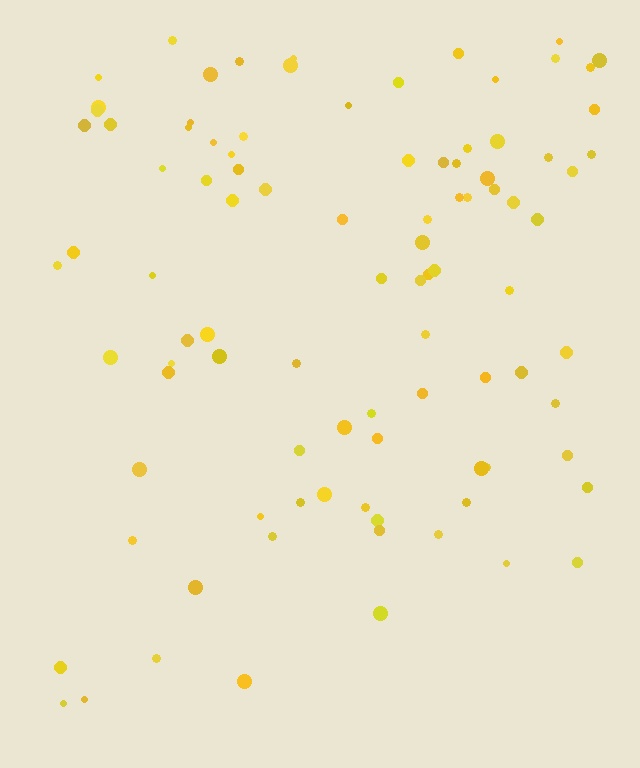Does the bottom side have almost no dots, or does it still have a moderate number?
Still a moderate number, just noticeably fewer than the top.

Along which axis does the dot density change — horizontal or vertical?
Vertical.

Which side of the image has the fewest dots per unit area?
The bottom.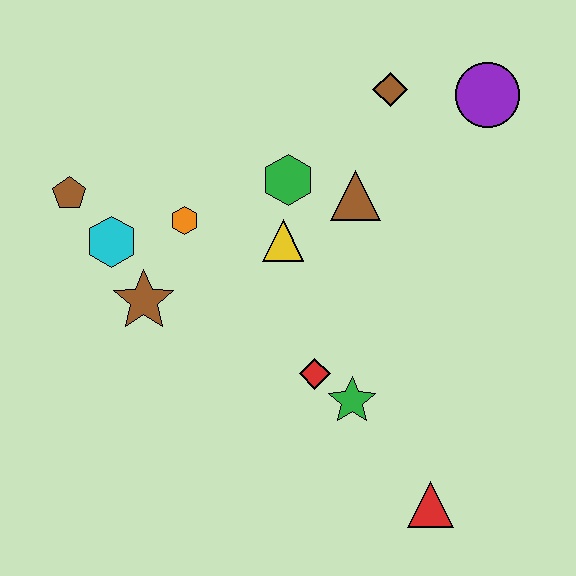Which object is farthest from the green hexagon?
The red triangle is farthest from the green hexagon.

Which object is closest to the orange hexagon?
The cyan hexagon is closest to the orange hexagon.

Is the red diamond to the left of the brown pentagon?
No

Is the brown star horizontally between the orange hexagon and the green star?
No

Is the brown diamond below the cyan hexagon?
No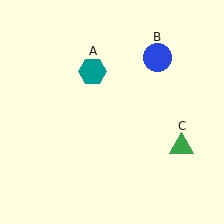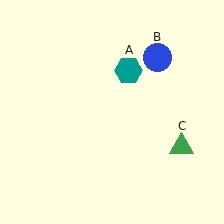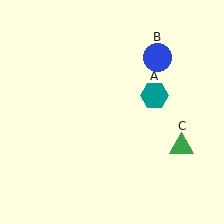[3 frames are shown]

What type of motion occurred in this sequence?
The teal hexagon (object A) rotated clockwise around the center of the scene.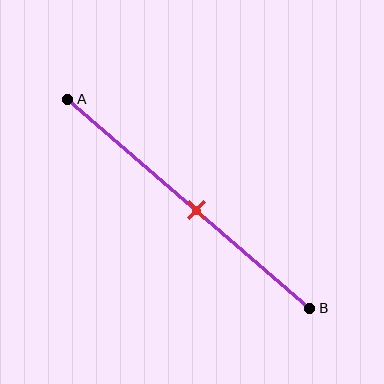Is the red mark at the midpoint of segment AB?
No, the mark is at about 55% from A, not at the 50% midpoint.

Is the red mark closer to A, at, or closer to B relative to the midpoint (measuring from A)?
The red mark is closer to point B than the midpoint of segment AB.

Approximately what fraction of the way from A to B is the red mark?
The red mark is approximately 55% of the way from A to B.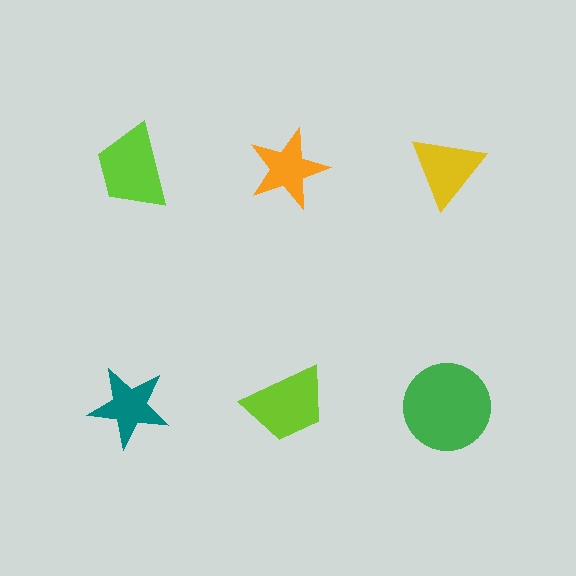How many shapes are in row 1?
3 shapes.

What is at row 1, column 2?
An orange star.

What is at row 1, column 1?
A lime trapezoid.